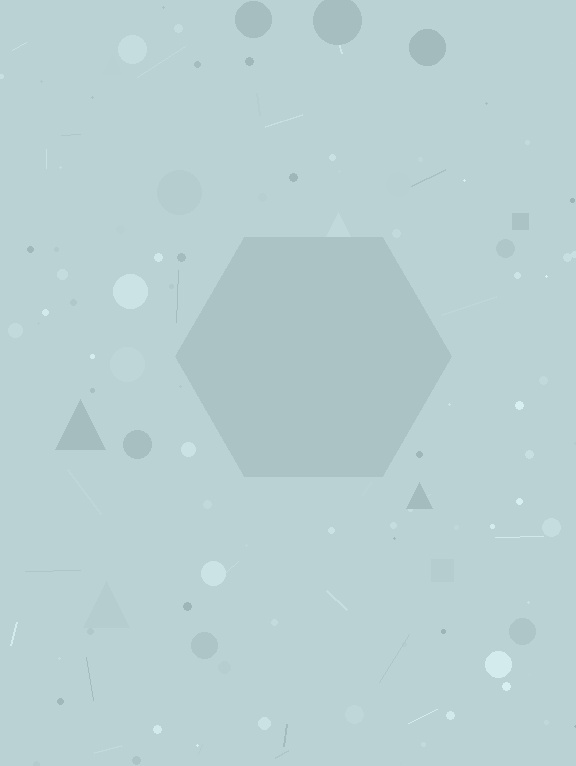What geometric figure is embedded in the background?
A hexagon is embedded in the background.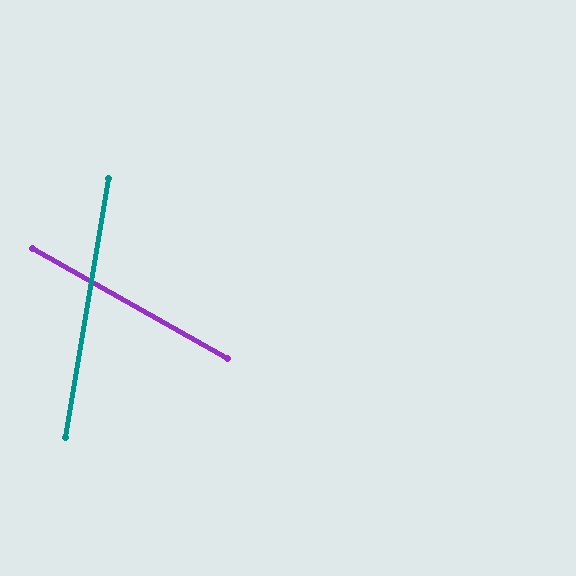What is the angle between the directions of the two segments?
Approximately 70 degrees.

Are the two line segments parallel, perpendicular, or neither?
Neither parallel nor perpendicular — they differ by about 70°.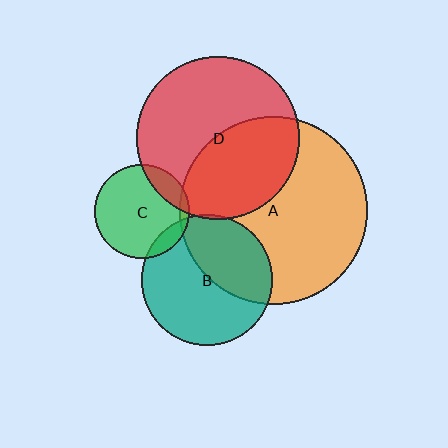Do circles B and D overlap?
Yes.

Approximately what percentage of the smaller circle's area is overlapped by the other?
Approximately 5%.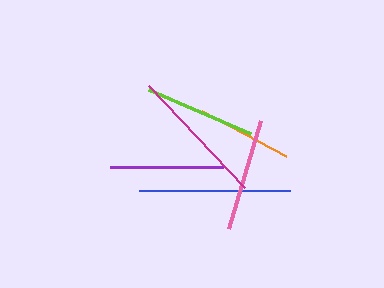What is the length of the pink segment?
The pink segment is approximately 112 pixels long.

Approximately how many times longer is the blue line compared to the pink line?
The blue line is approximately 1.3 times the length of the pink line.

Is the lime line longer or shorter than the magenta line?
The magenta line is longer than the lime line.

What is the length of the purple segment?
The purple segment is approximately 114 pixels long.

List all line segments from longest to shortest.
From longest to shortest: blue, magenta, purple, pink, lime, orange.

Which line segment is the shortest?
The orange line is the shortest at approximately 96 pixels.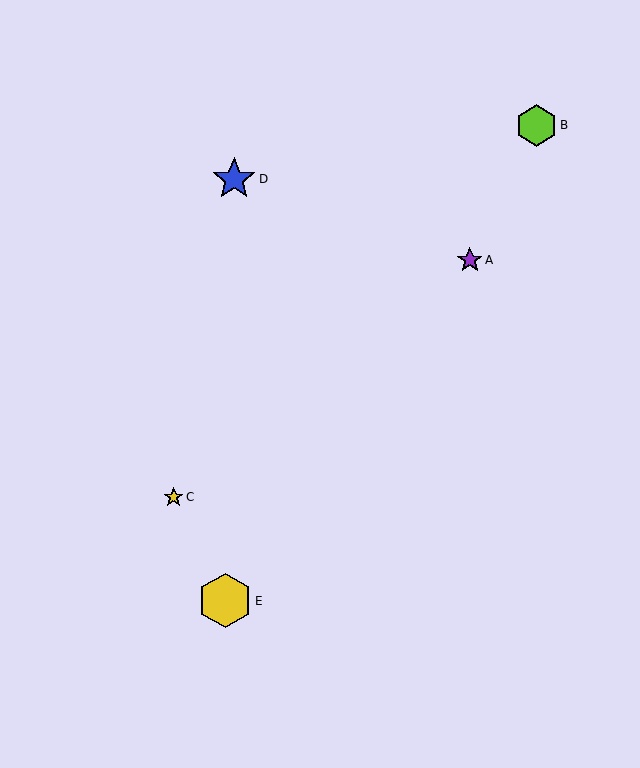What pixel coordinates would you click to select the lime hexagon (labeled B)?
Click at (536, 125) to select the lime hexagon B.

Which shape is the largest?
The yellow hexagon (labeled E) is the largest.